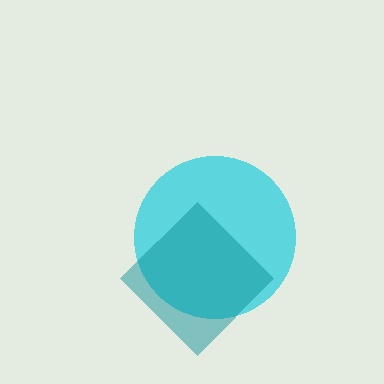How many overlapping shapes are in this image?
There are 2 overlapping shapes in the image.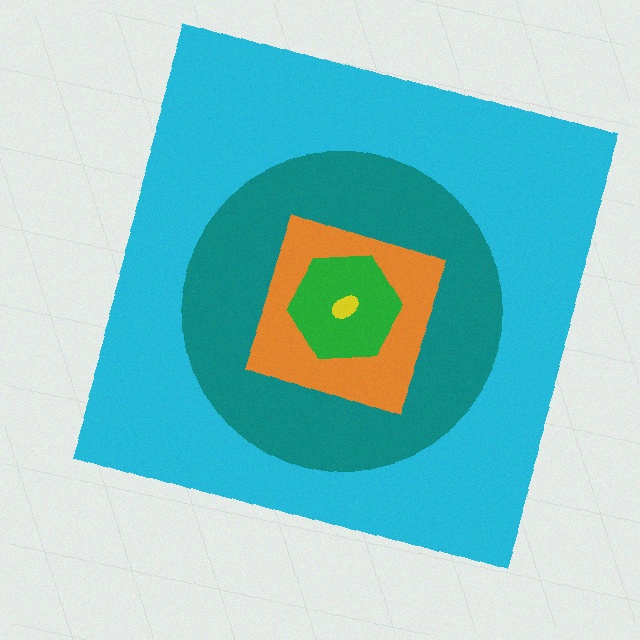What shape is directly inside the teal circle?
The orange diamond.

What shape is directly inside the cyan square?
The teal circle.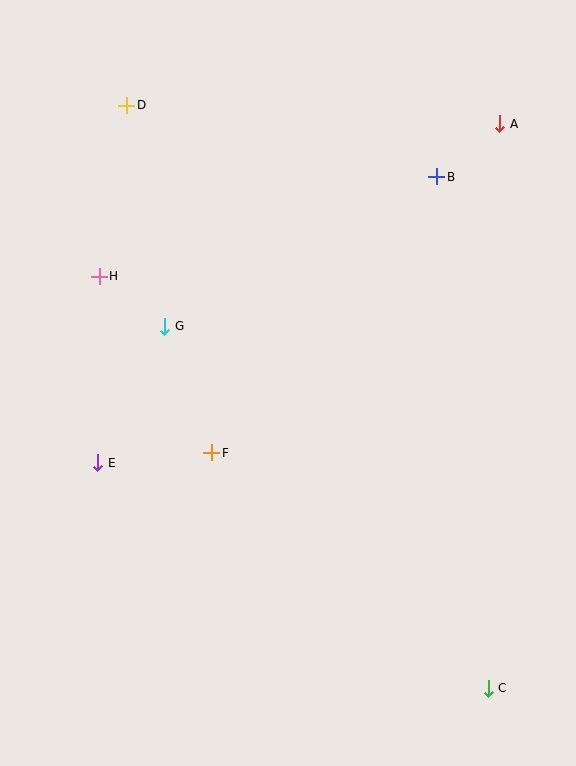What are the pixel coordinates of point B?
Point B is at (437, 177).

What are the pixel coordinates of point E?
Point E is at (98, 463).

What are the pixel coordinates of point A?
Point A is at (500, 124).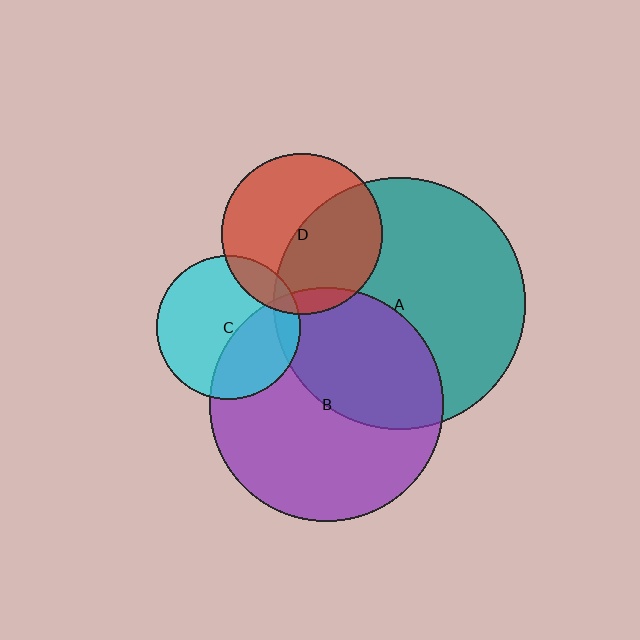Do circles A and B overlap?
Yes.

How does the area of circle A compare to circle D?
Approximately 2.5 times.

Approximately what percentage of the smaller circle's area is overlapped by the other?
Approximately 40%.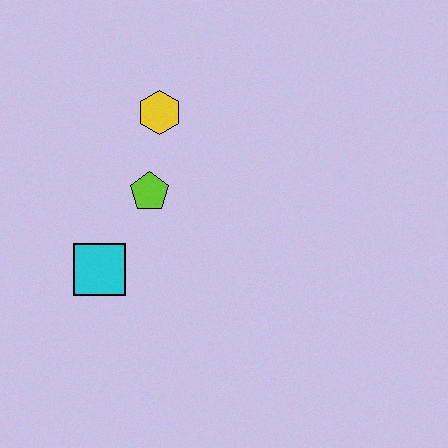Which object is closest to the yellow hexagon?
The lime pentagon is closest to the yellow hexagon.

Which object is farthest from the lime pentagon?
The cyan square is farthest from the lime pentagon.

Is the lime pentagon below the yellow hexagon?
Yes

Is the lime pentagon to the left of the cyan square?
No